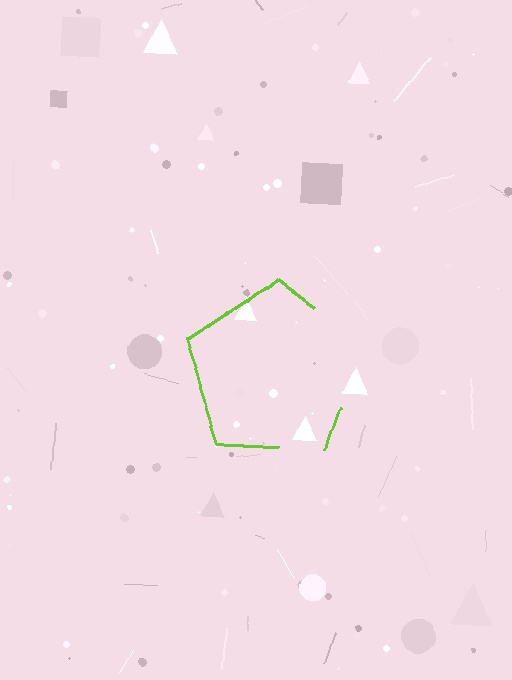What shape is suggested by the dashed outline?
The dashed outline suggests a pentagon.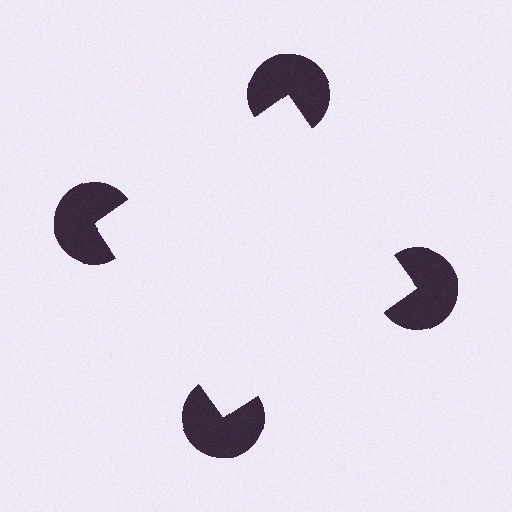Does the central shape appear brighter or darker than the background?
It typically appears slightly brighter than the background, even though no actual brightness change is drawn.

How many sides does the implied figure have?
4 sides.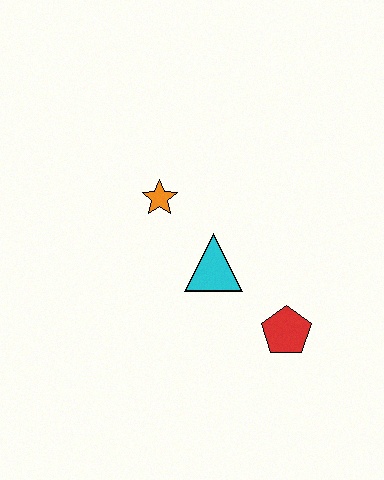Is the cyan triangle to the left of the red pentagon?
Yes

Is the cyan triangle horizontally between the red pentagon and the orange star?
Yes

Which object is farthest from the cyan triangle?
The red pentagon is farthest from the cyan triangle.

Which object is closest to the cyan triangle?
The orange star is closest to the cyan triangle.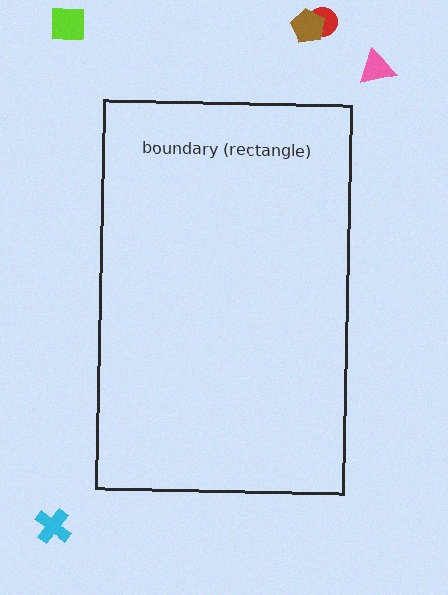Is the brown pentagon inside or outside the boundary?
Outside.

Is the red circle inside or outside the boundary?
Outside.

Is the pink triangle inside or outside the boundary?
Outside.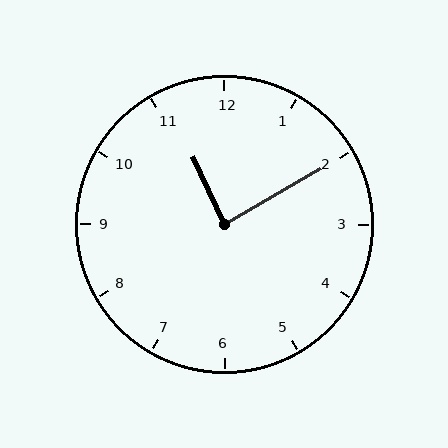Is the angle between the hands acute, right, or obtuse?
It is right.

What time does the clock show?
11:10.